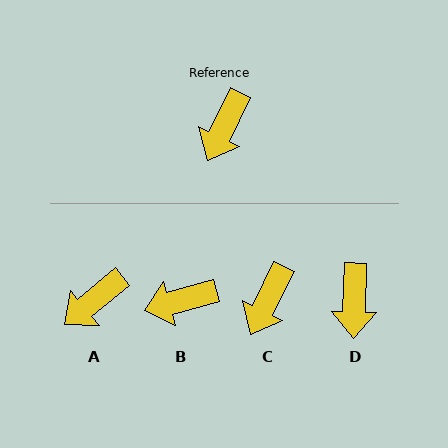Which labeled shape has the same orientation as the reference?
C.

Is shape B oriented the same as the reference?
No, it is off by about 48 degrees.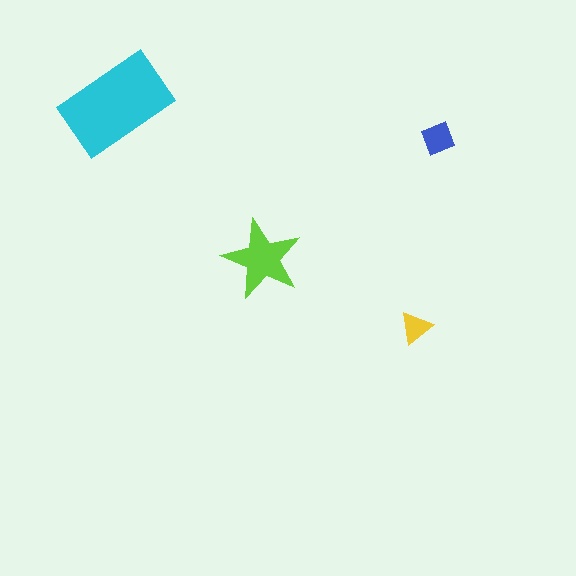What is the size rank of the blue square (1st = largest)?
3rd.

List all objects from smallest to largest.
The yellow triangle, the blue square, the lime star, the cyan rectangle.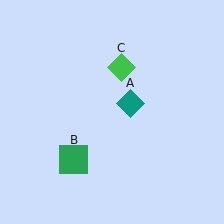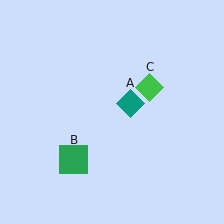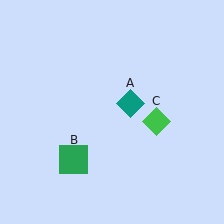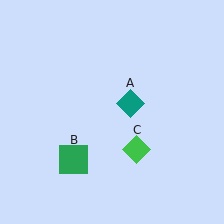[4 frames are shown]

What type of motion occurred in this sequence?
The green diamond (object C) rotated clockwise around the center of the scene.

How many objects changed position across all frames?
1 object changed position: green diamond (object C).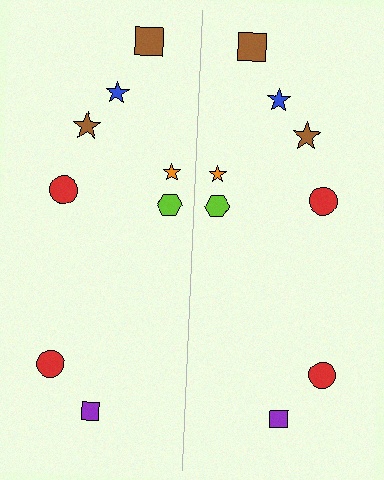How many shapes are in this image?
There are 16 shapes in this image.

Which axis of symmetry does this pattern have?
The pattern has a vertical axis of symmetry running through the center of the image.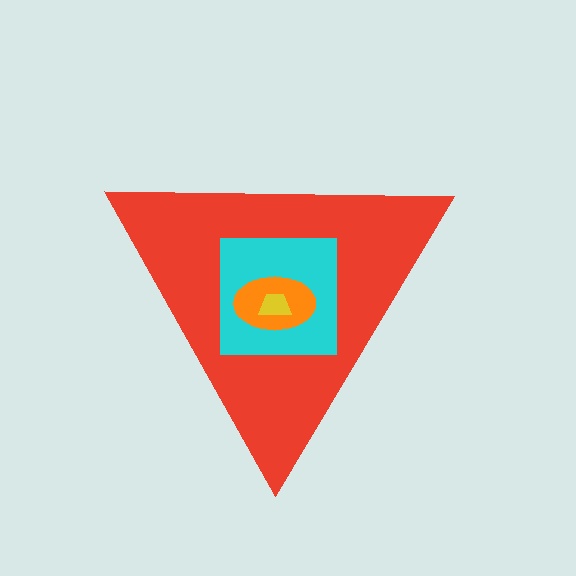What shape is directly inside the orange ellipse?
The yellow trapezoid.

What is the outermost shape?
The red triangle.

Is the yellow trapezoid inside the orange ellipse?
Yes.